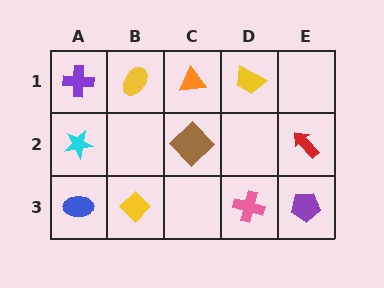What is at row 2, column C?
A brown diamond.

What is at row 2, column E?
A red arrow.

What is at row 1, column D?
A yellow trapezoid.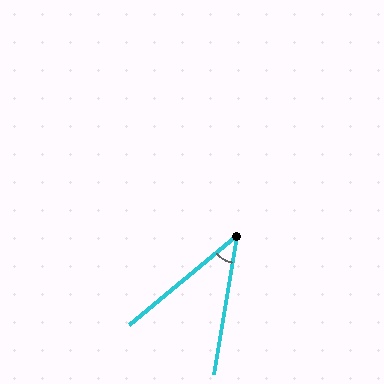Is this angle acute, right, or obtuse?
It is acute.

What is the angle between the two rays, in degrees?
Approximately 41 degrees.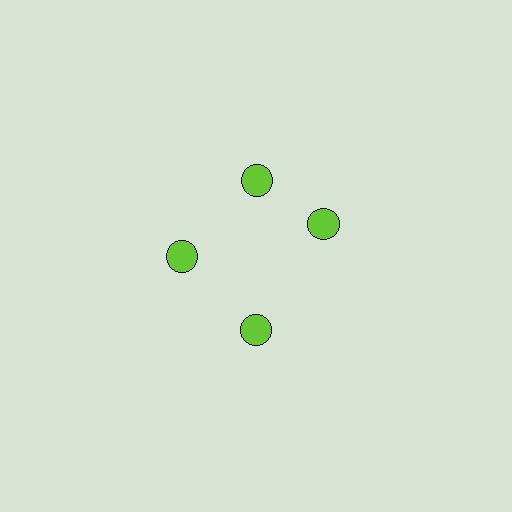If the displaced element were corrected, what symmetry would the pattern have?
It would have 4-fold rotational symmetry — the pattern would map onto itself every 90 degrees.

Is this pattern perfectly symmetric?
No. The 4 lime circles are arranged in a ring, but one element near the 3 o'clock position is rotated out of alignment along the ring, breaking the 4-fold rotational symmetry.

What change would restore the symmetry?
The symmetry would be restored by rotating it back into even spacing with its neighbors so that all 4 circles sit at equal angles and equal distance from the center.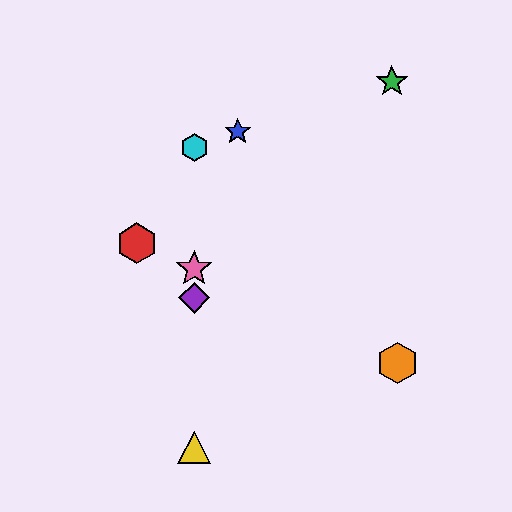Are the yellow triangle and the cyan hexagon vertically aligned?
Yes, both are at x≈194.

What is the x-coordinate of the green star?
The green star is at x≈392.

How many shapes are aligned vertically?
4 shapes (the yellow triangle, the purple diamond, the cyan hexagon, the pink star) are aligned vertically.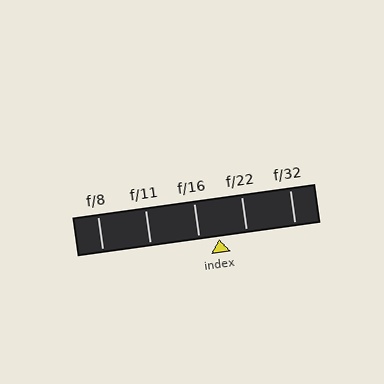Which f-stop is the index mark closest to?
The index mark is closest to f/16.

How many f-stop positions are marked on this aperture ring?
There are 5 f-stop positions marked.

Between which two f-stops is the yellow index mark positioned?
The index mark is between f/16 and f/22.